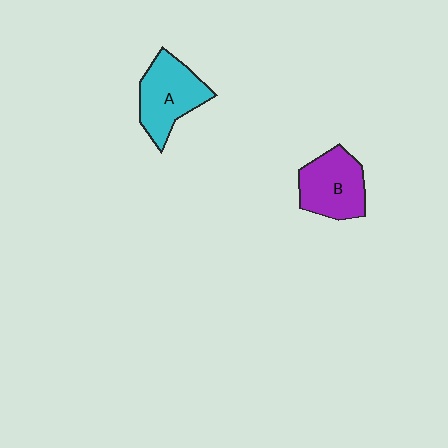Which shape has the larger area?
Shape A (cyan).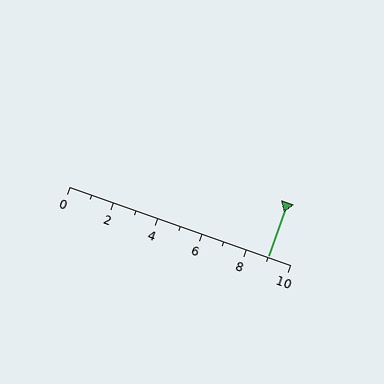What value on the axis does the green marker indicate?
The marker indicates approximately 9.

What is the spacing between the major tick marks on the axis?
The major ticks are spaced 2 apart.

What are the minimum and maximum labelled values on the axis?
The axis runs from 0 to 10.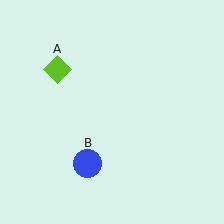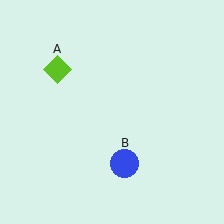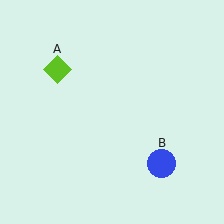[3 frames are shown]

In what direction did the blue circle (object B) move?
The blue circle (object B) moved right.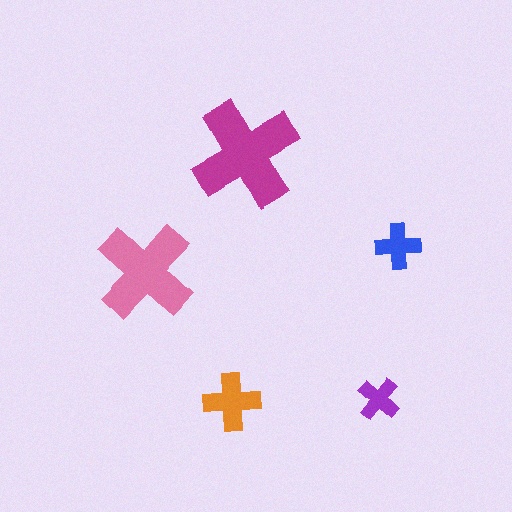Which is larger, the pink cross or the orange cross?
The pink one.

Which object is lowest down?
The purple cross is bottommost.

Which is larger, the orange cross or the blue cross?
The orange one.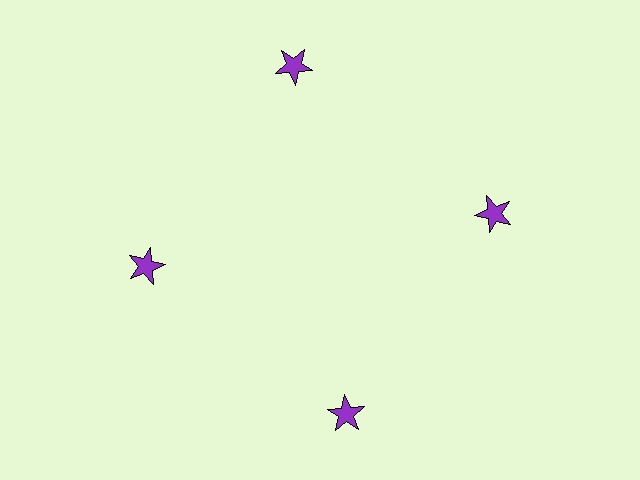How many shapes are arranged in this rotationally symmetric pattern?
There are 4 shapes, arranged in 4 groups of 1.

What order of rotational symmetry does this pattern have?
This pattern has 4-fold rotational symmetry.